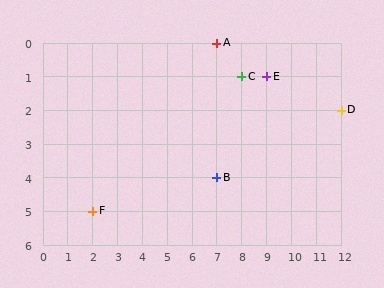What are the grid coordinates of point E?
Point E is at grid coordinates (9, 1).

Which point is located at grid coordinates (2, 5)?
Point F is at (2, 5).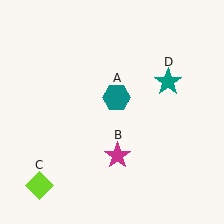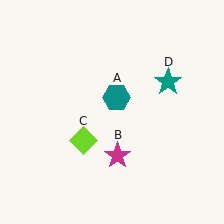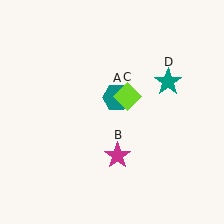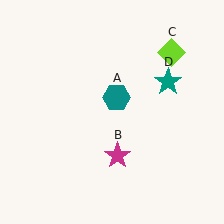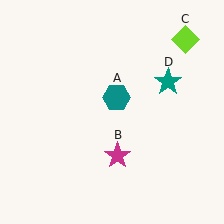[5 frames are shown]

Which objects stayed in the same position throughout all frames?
Teal hexagon (object A) and magenta star (object B) and teal star (object D) remained stationary.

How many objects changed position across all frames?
1 object changed position: lime diamond (object C).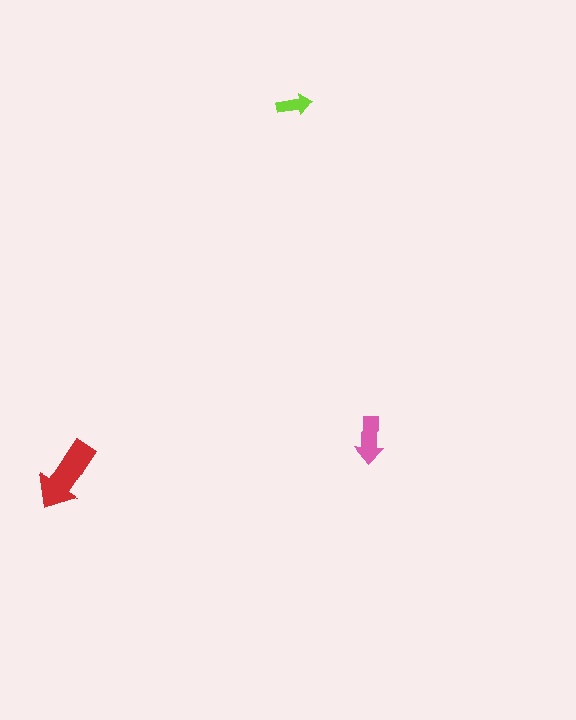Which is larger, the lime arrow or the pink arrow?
The pink one.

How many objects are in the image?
There are 3 objects in the image.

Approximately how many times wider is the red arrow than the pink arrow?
About 1.5 times wider.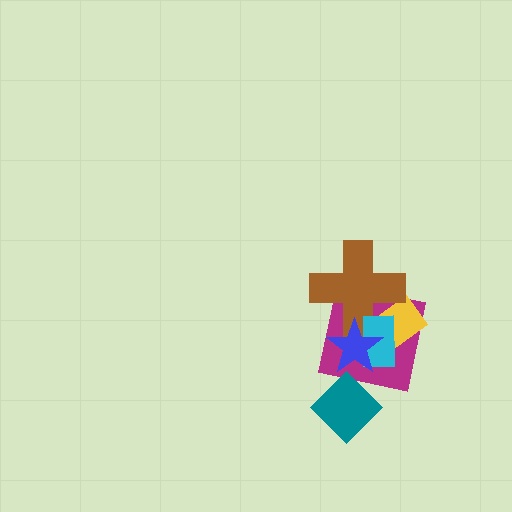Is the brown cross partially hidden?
Yes, it is partially covered by another shape.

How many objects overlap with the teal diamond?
0 objects overlap with the teal diamond.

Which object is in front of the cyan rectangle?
The blue star is in front of the cyan rectangle.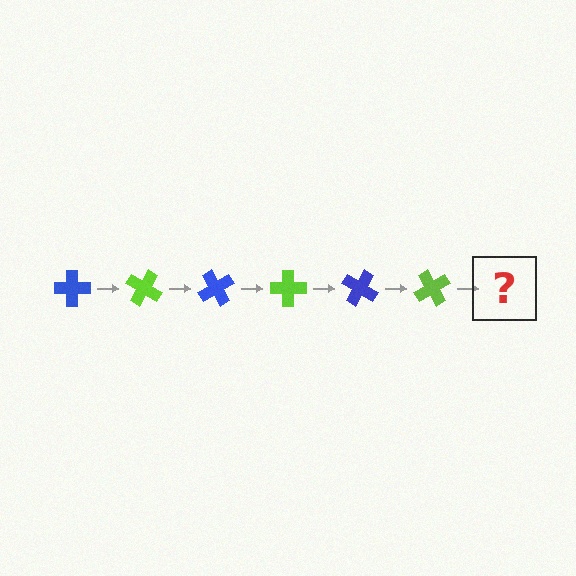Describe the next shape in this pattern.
It should be a blue cross, rotated 180 degrees from the start.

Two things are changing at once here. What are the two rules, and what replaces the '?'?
The two rules are that it rotates 30 degrees each step and the color cycles through blue and lime. The '?' should be a blue cross, rotated 180 degrees from the start.